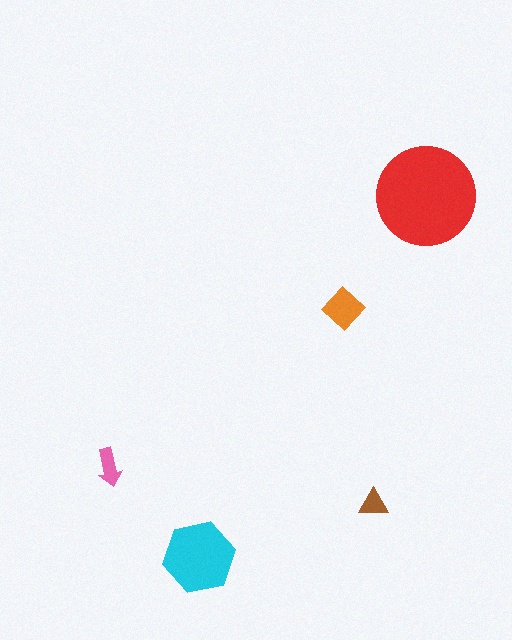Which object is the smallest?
The brown triangle.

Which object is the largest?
The red circle.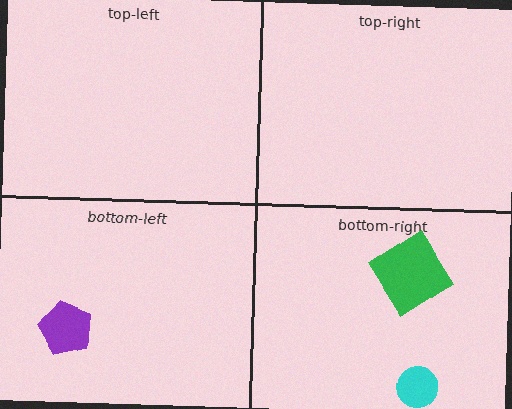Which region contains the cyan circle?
The bottom-right region.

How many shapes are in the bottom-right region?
2.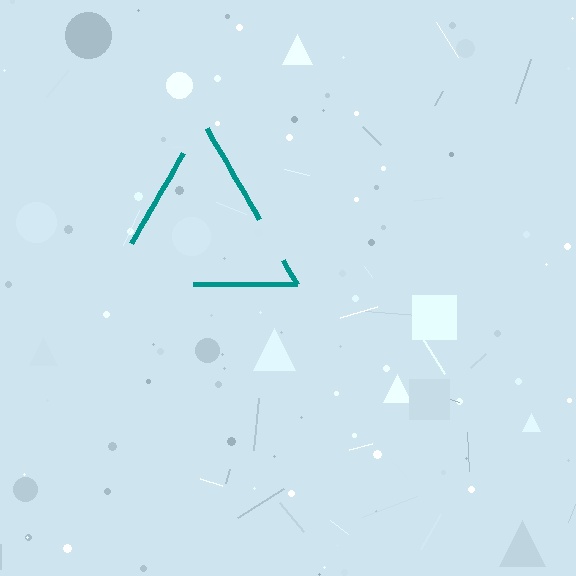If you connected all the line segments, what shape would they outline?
They would outline a triangle.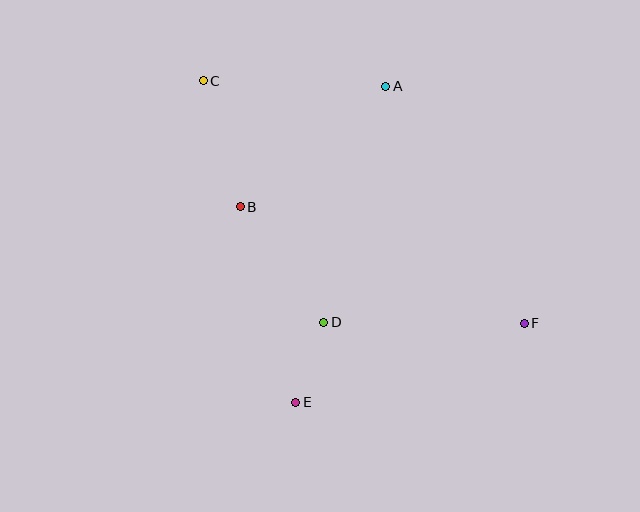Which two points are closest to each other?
Points D and E are closest to each other.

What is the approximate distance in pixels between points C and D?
The distance between C and D is approximately 270 pixels.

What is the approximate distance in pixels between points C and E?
The distance between C and E is approximately 335 pixels.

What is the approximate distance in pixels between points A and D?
The distance between A and D is approximately 244 pixels.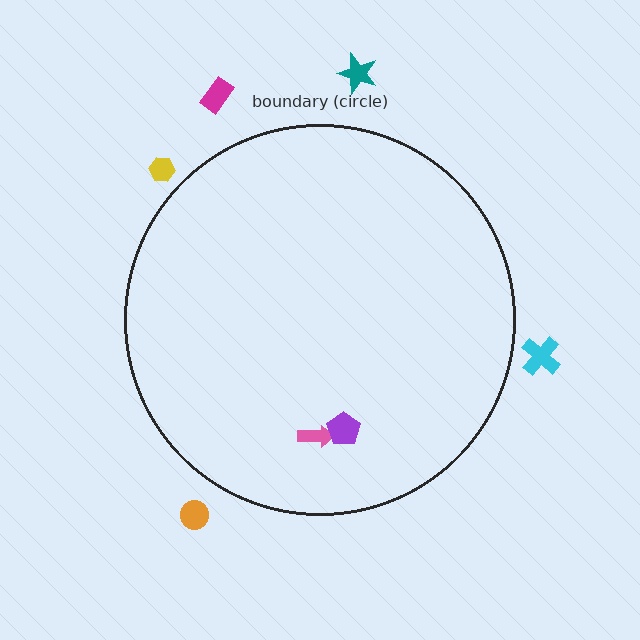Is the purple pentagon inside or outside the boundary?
Inside.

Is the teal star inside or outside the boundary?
Outside.